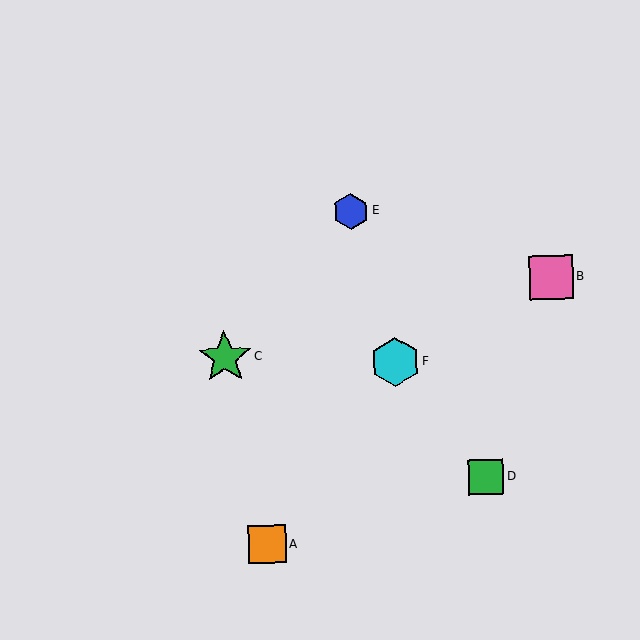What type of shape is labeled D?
Shape D is a green square.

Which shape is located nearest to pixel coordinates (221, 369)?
The green star (labeled C) at (225, 357) is nearest to that location.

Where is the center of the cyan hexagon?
The center of the cyan hexagon is at (395, 362).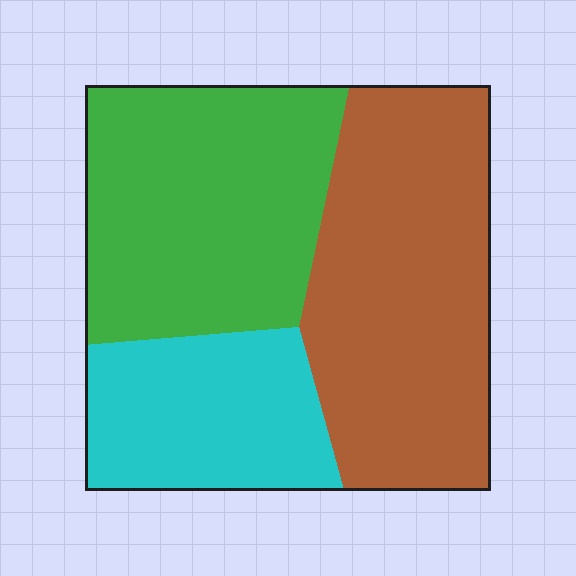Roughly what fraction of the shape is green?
Green takes up about three eighths (3/8) of the shape.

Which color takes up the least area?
Cyan, at roughly 20%.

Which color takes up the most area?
Brown, at roughly 40%.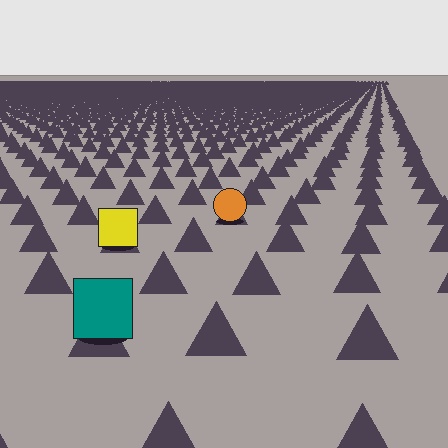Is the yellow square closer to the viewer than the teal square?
No. The teal square is closer — you can tell from the texture gradient: the ground texture is coarser near it.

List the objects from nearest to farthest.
From nearest to farthest: the teal square, the yellow square, the orange circle.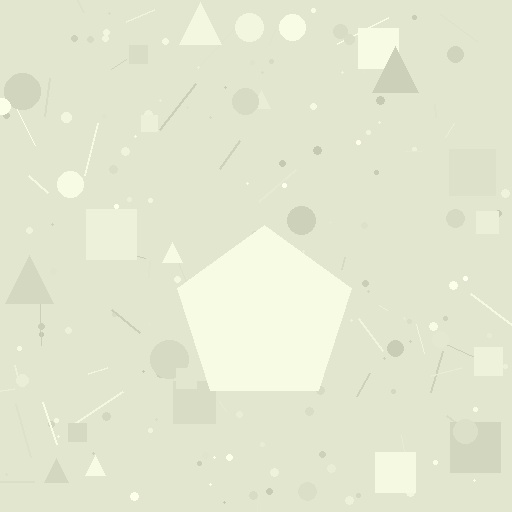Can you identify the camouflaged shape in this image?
The camouflaged shape is a pentagon.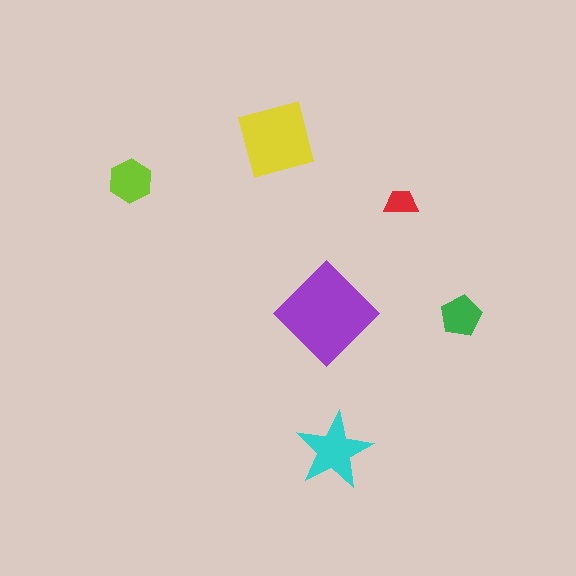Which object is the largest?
The purple diamond.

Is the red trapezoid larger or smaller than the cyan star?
Smaller.